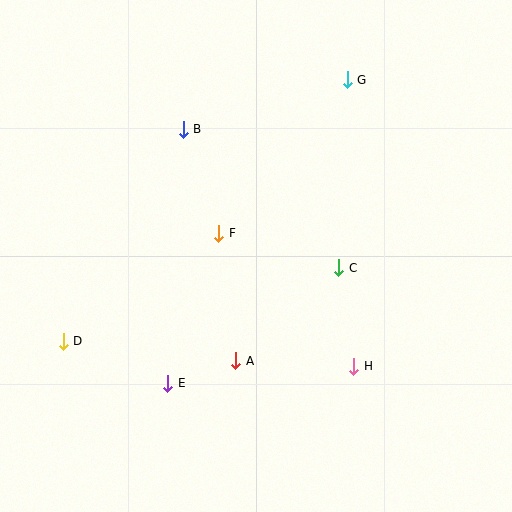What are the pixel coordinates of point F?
Point F is at (219, 233).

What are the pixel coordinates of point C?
Point C is at (339, 268).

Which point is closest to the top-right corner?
Point G is closest to the top-right corner.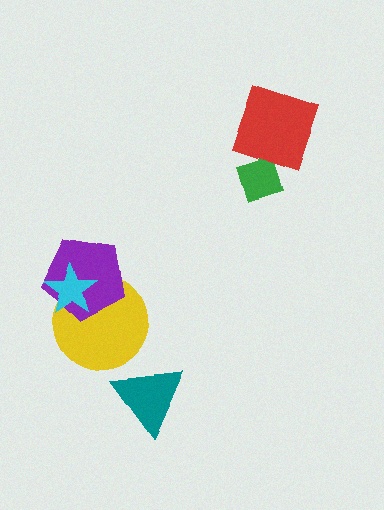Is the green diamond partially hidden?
Yes, it is partially covered by another shape.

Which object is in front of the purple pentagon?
The cyan star is in front of the purple pentagon.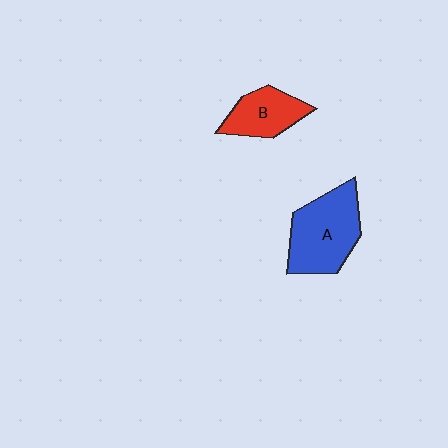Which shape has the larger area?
Shape A (blue).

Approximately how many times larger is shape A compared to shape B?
Approximately 1.6 times.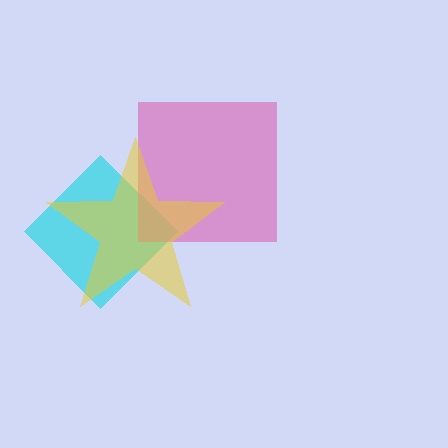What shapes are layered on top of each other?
The layered shapes are: a cyan diamond, a pink square, a yellow star.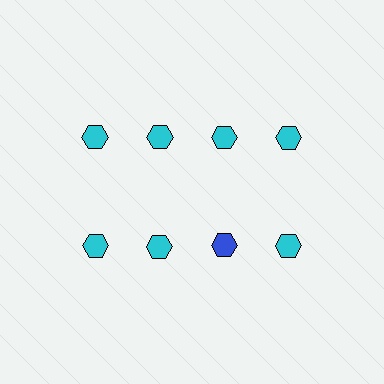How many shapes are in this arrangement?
There are 8 shapes arranged in a grid pattern.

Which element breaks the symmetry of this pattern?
The blue hexagon in the second row, center column breaks the symmetry. All other shapes are cyan hexagons.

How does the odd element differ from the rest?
It has a different color: blue instead of cyan.